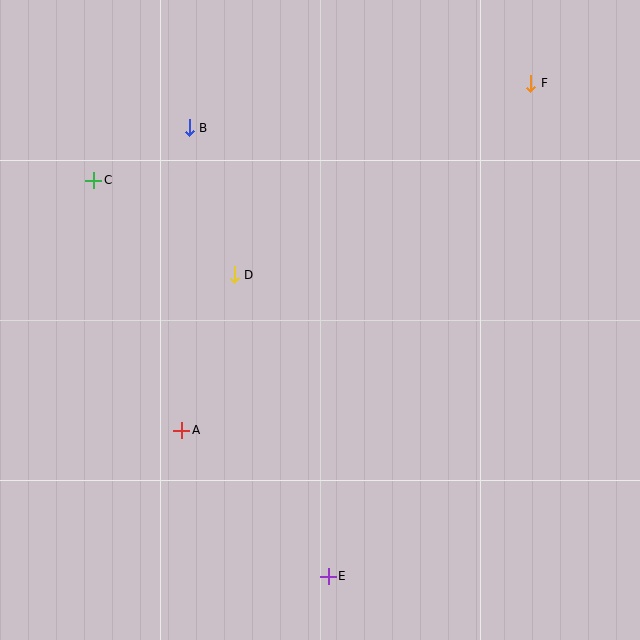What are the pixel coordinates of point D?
Point D is at (234, 275).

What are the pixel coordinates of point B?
Point B is at (189, 128).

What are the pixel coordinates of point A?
Point A is at (182, 430).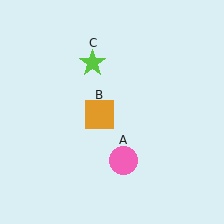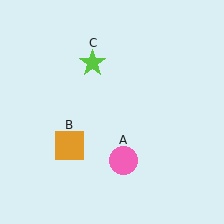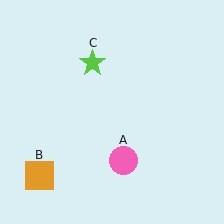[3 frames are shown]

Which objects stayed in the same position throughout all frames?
Pink circle (object A) and lime star (object C) remained stationary.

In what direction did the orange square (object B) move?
The orange square (object B) moved down and to the left.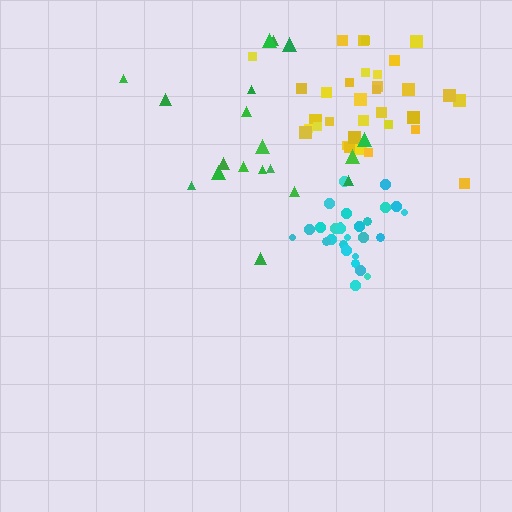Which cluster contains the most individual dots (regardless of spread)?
Yellow (33).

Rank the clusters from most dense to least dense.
cyan, yellow, green.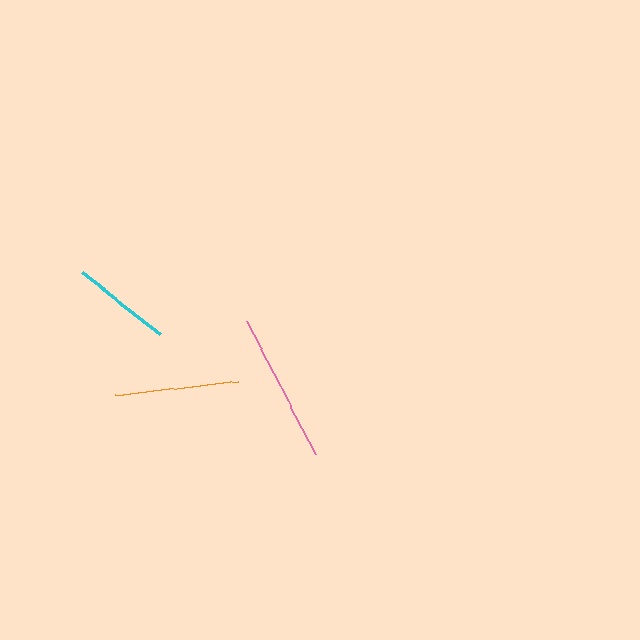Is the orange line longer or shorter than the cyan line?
The orange line is longer than the cyan line.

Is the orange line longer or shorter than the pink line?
The pink line is longer than the orange line.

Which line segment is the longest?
The pink line is the longest at approximately 150 pixels.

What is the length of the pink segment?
The pink segment is approximately 150 pixels long.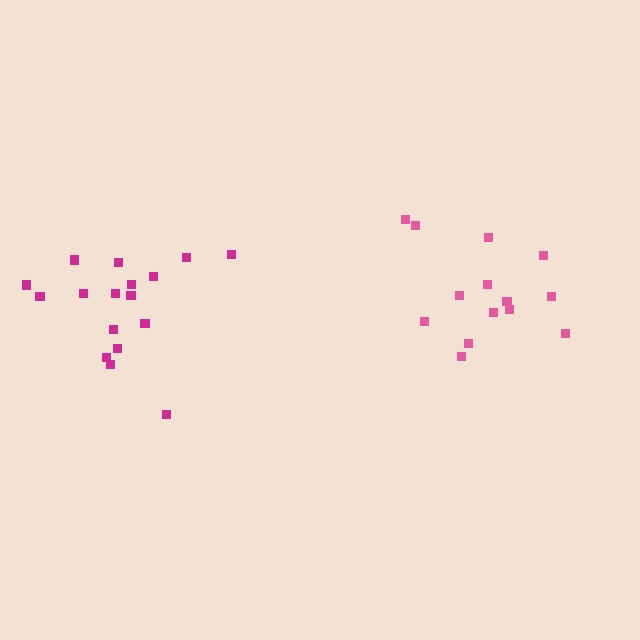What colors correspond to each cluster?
The clusters are colored: pink, magenta.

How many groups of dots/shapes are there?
There are 2 groups.